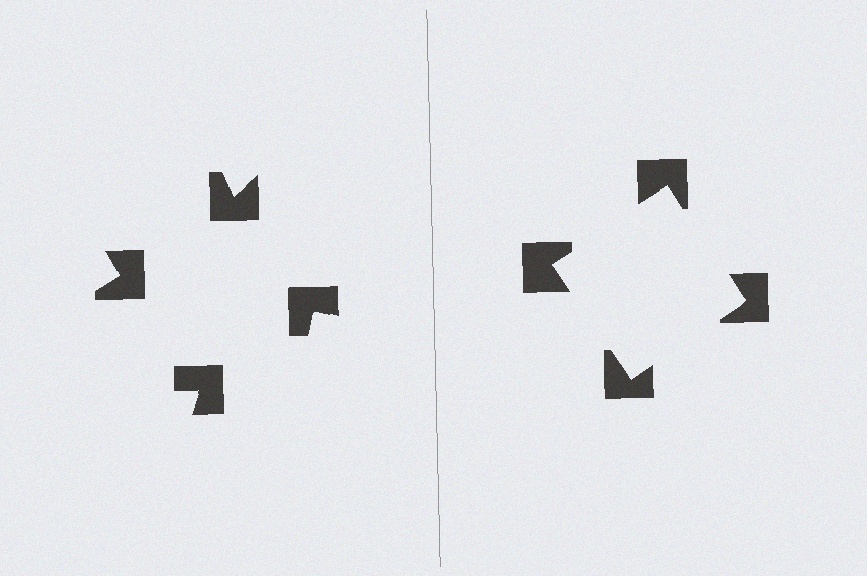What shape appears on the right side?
An illusory square.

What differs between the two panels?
The notched squares are positioned identically on both sides; only the wedge orientations differ. On the right they align to a square; on the left they are misaligned.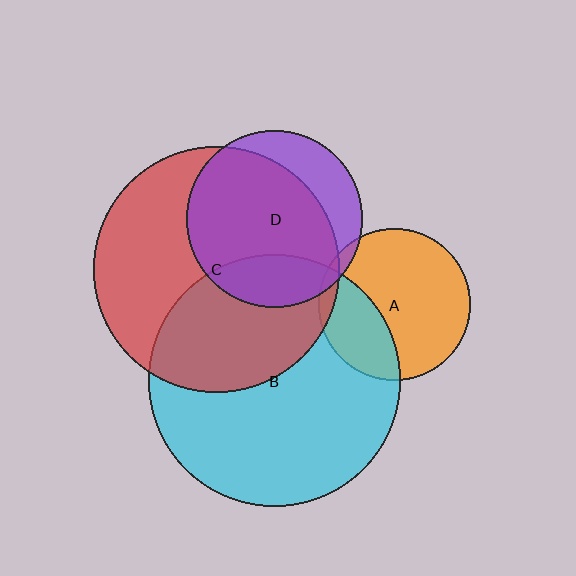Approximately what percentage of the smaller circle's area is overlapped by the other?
Approximately 75%.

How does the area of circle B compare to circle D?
Approximately 2.0 times.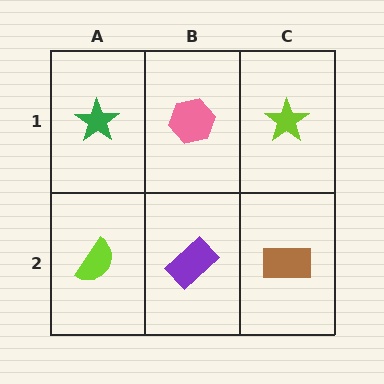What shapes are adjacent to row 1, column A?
A lime semicircle (row 2, column A), a pink hexagon (row 1, column B).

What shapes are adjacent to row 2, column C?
A lime star (row 1, column C), a purple rectangle (row 2, column B).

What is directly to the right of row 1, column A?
A pink hexagon.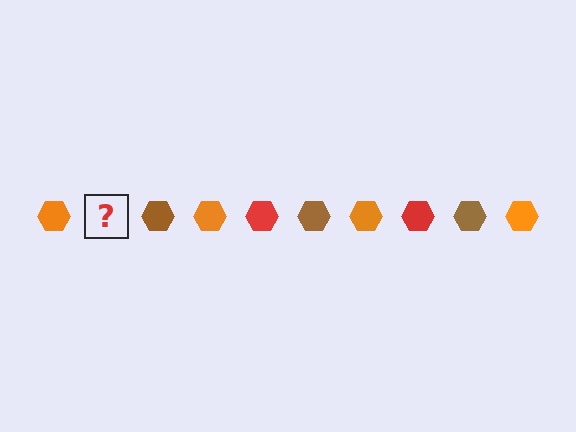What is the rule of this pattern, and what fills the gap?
The rule is that the pattern cycles through orange, red, brown hexagons. The gap should be filled with a red hexagon.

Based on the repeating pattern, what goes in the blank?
The blank should be a red hexagon.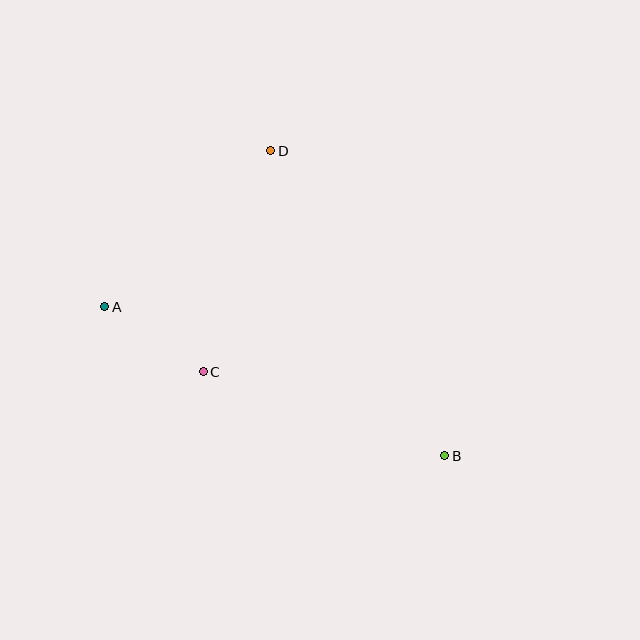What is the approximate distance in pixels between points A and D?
The distance between A and D is approximately 228 pixels.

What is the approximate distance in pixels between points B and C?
The distance between B and C is approximately 256 pixels.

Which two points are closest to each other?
Points A and C are closest to each other.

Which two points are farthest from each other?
Points A and B are farthest from each other.